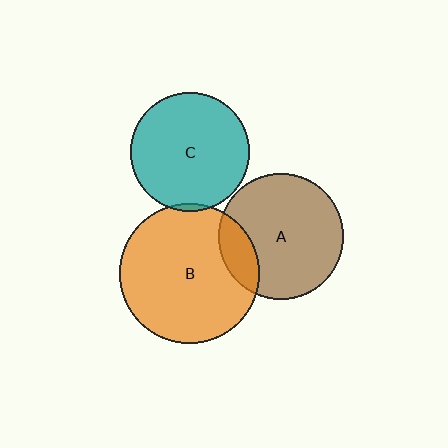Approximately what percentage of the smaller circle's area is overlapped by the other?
Approximately 15%.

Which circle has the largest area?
Circle B (orange).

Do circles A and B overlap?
Yes.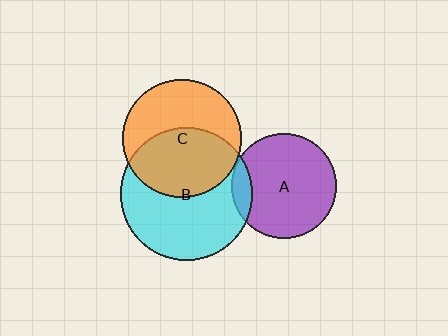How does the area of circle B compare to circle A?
Approximately 1.6 times.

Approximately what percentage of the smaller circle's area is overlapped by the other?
Approximately 50%.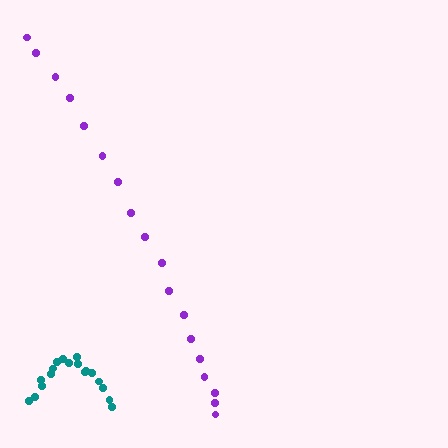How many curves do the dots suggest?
There are 2 distinct paths.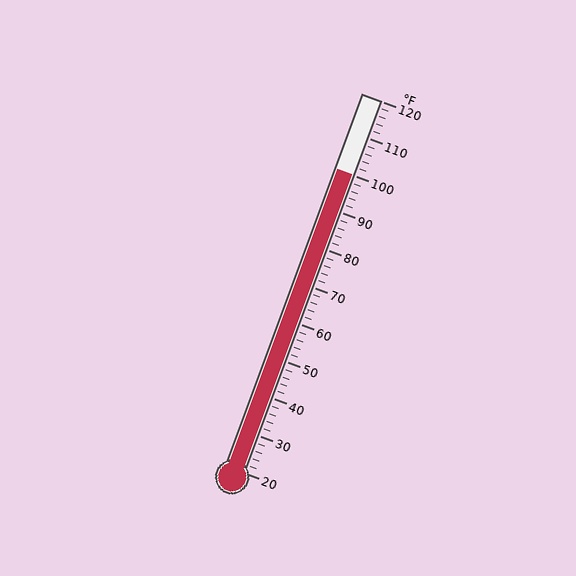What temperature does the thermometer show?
The thermometer shows approximately 100°F.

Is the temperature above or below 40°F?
The temperature is above 40°F.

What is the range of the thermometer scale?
The thermometer scale ranges from 20°F to 120°F.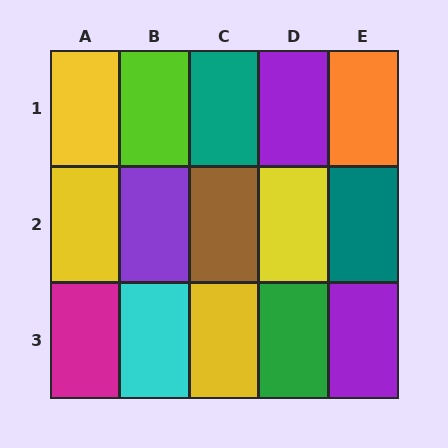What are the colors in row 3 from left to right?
Magenta, cyan, yellow, green, purple.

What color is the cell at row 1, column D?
Purple.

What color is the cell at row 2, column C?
Brown.